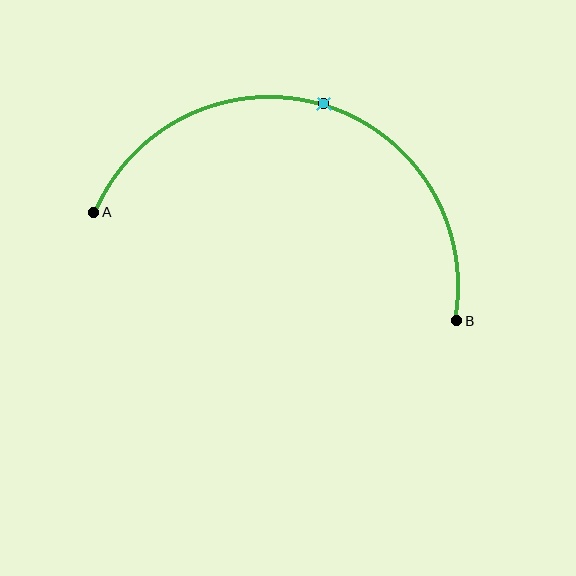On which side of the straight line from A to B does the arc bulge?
The arc bulges above the straight line connecting A and B.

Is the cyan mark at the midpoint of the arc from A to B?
Yes. The cyan mark lies on the arc at equal arc-length from both A and B — it is the arc midpoint.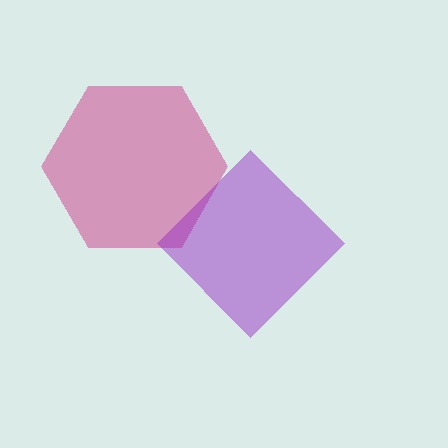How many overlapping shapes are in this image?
There are 2 overlapping shapes in the image.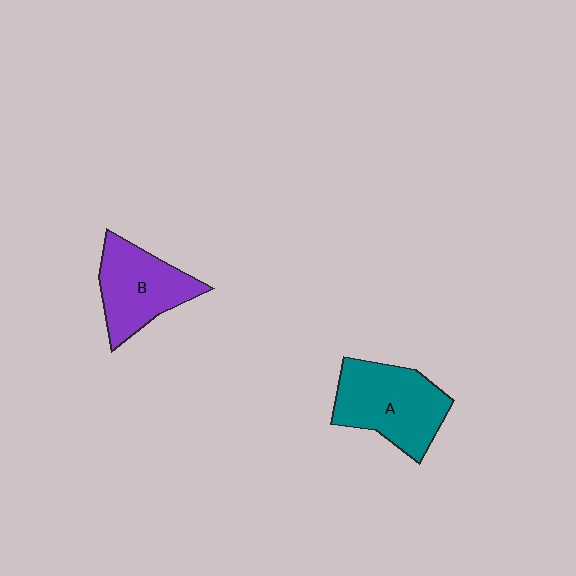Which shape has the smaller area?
Shape B (purple).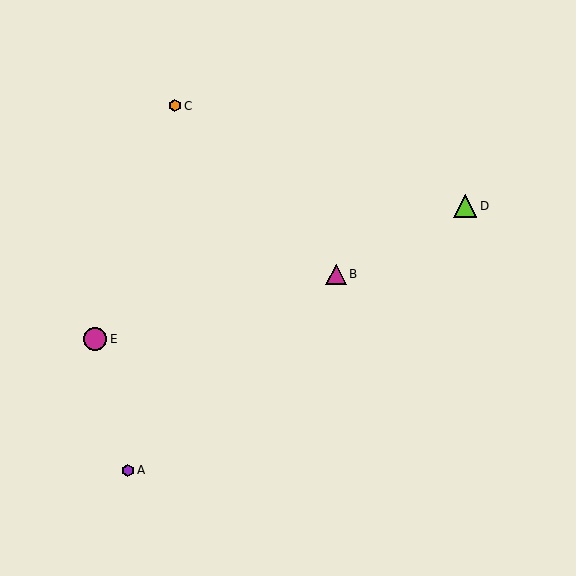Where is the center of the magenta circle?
The center of the magenta circle is at (95, 339).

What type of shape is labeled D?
Shape D is a lime triangle.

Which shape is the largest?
The magenta circle (labeled E) is the largest.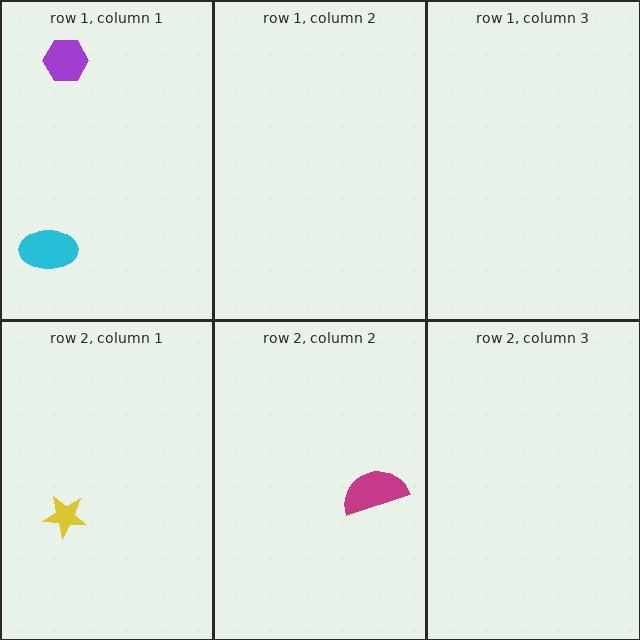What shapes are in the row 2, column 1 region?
The yellow star.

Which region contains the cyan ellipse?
The row 1, column 1 region.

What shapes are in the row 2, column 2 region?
The magenta semicircle.